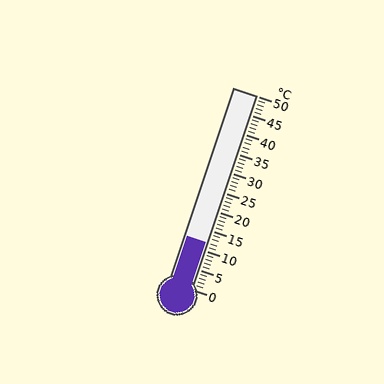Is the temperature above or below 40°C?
The temperature is below 40°C.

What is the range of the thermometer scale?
The thermometer scale ranges from 0°C to 50°C.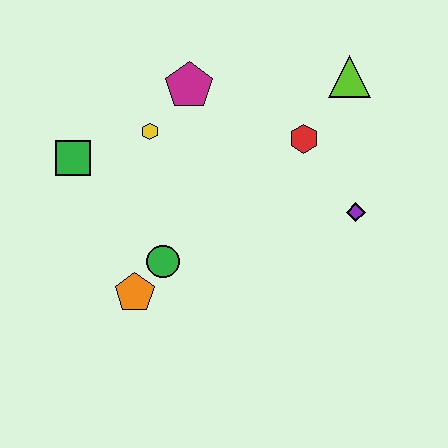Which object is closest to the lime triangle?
The red hexagon is closest to the lime triangle.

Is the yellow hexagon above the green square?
Yes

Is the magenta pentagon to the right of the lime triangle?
No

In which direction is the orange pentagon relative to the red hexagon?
The orange pentagon is to the left of the red hexagon.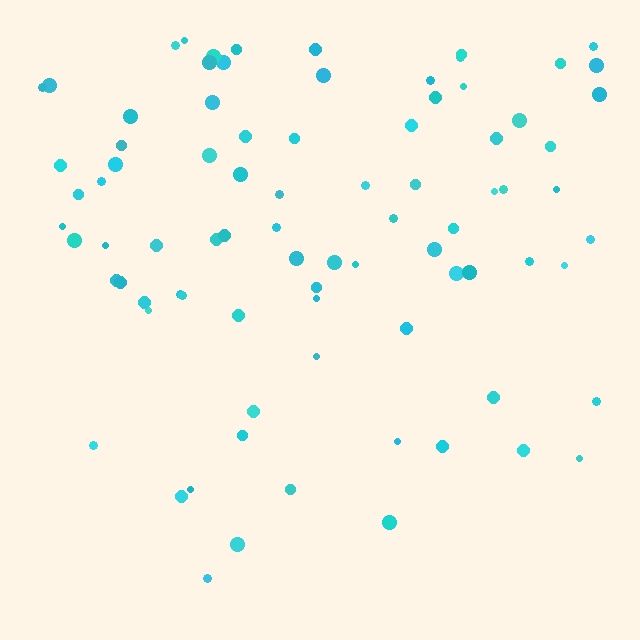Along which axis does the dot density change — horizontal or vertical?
Vertical.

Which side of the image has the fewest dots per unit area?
The bottom.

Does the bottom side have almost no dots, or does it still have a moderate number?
Still a moderate number, just noticeably fewer than the top.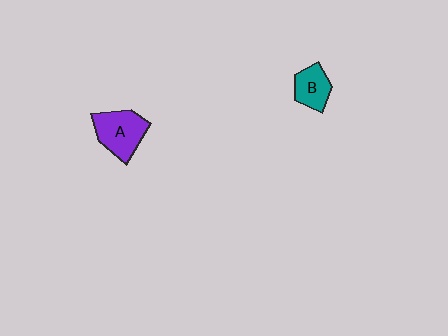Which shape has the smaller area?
Shape B (teal).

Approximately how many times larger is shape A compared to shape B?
Approximately 1.6 times.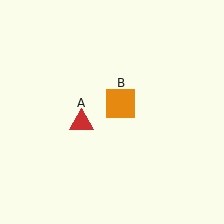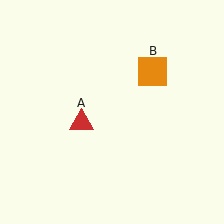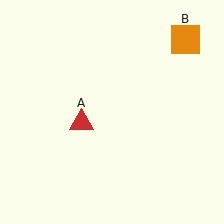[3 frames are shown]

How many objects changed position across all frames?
1 object changed position: orange square (object B).